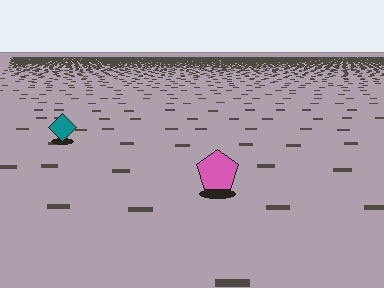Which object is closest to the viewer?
The pink pentagon is closest. The texture marks near it are larger and more spread out.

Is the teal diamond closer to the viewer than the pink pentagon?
No. The pink pentagon is closer — you can tell from the texture gradient: the ground texture is coarser near it.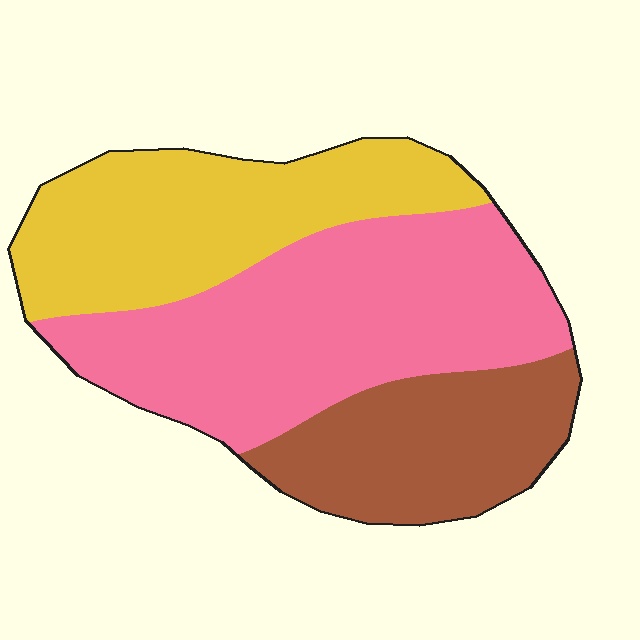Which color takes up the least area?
Brown, at roughly 25%.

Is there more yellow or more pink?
Pink.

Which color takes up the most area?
Pink, at roughly 45%.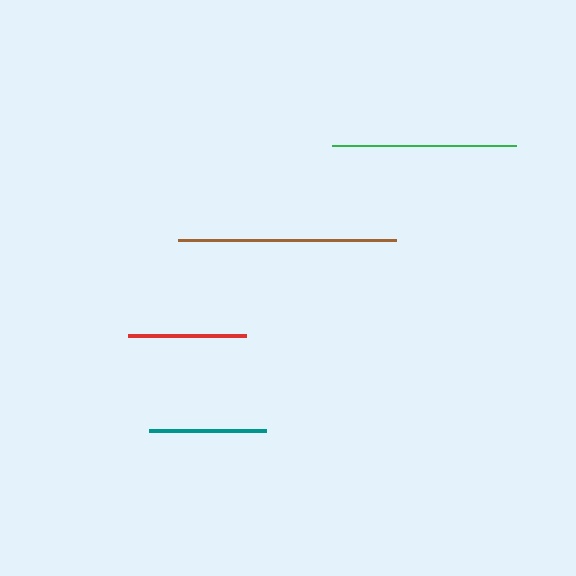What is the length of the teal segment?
The teal segment is approximately 117 pixels long.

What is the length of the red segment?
The red segment is approximately 118 pixels long.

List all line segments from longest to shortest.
From longest to shortest: brown, green, red, teal.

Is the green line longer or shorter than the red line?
The green line is longer than the red line.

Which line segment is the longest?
The brown line is the longest at approximately 218 pixels.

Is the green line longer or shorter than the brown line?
The brown line is longer than the green line.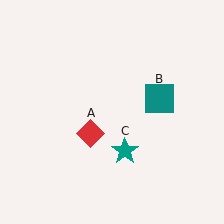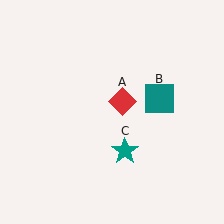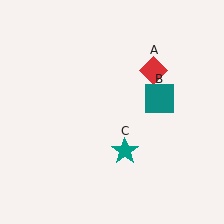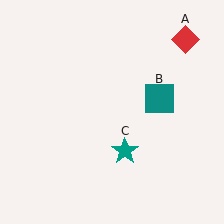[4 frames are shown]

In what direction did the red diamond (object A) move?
The red diamond (object A) moved up and to the right.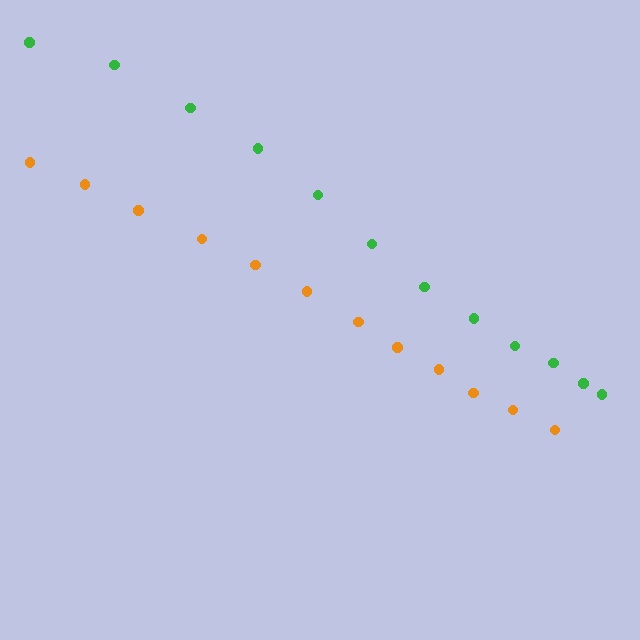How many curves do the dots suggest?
There are 2 distinct paths.